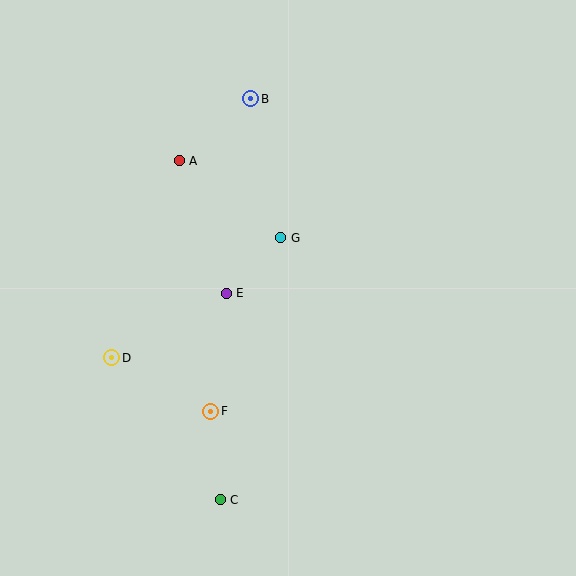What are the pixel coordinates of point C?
Point C is at (220, 500).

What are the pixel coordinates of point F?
Point F is at (211, 411).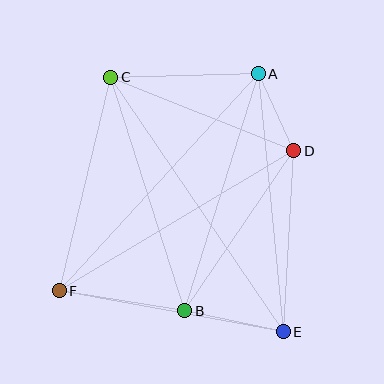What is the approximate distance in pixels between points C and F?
The distance between C and F is approximately 220 pixels.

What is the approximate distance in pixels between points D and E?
The distance between D and E is approximately 181 pixels.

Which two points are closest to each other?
Points A and D are closest to each other.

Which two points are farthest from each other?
Points C and E are farthest from each other.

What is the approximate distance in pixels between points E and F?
The distance between E and F is approximately 227 pixels.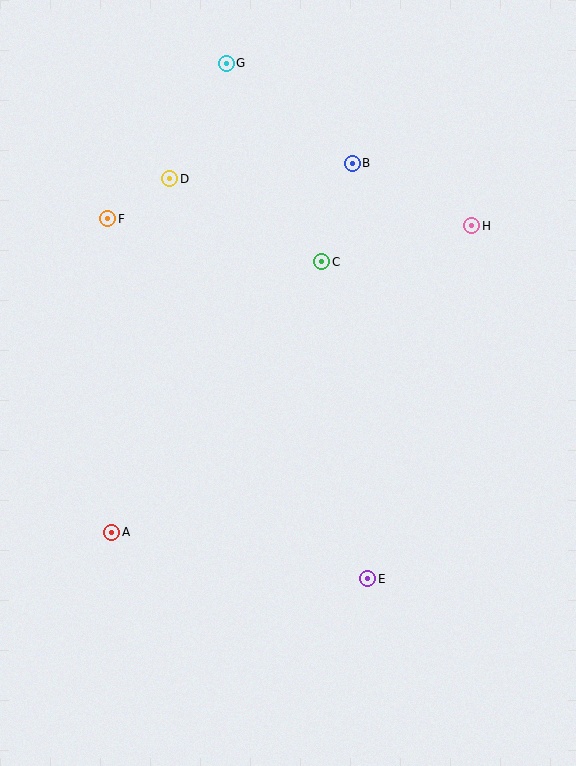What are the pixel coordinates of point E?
Point E is at (368, 579).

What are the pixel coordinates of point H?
Point H is at (472, 226).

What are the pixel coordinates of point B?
Point B is at (352, 163).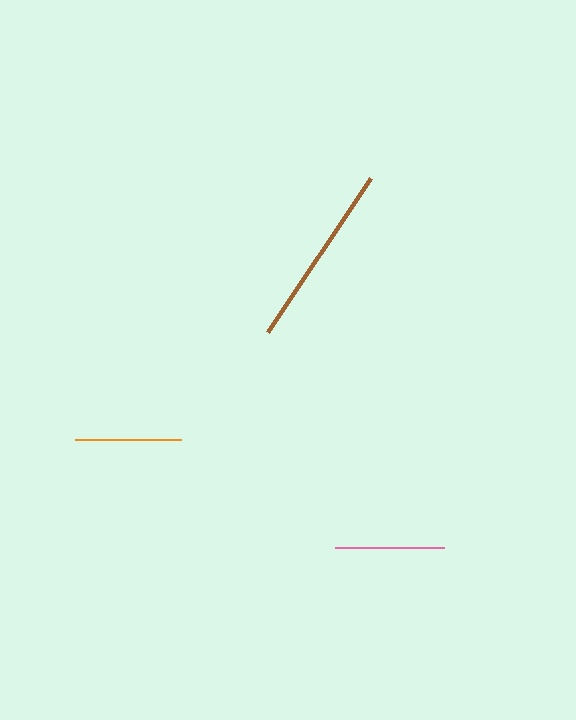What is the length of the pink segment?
The pink segment is approximately 109 pixels long.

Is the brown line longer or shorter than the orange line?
The brown line is longer than the orange line.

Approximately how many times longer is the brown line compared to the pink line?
The brown line is approximately 1.7 times the length of the pink line.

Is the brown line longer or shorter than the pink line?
The brown line is longer than the pink line.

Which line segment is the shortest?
The orange line is the shortest at approximately 106 pixels.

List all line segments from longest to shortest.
From longest to shortest: brown, pink, orange.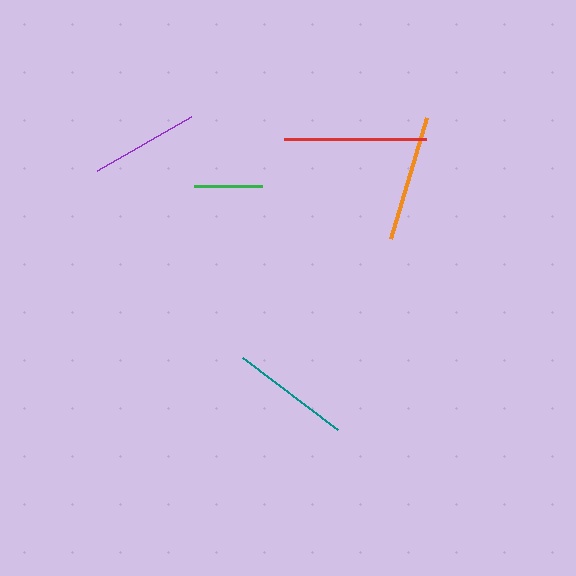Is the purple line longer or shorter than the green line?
The purple line is longer than the green line.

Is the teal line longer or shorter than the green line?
The teal line is longer than the green line.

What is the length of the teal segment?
The teal segment is approximately 120 pixels long.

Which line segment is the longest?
The red line is the longest at approximately 142 pixels.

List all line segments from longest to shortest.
From longest to shortest: red, orange, teal, purple, green.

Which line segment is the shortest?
The green line is the shortest at approximately 68 pixels.